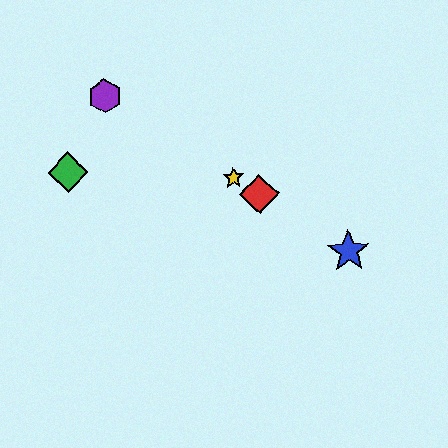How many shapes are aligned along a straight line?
4 shapes (the red diamond, the blue star, the yellow star, the purple hexagon) are aligned along a straight line.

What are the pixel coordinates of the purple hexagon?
The purple hexagon is at (105, 96).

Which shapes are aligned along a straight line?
The red diamond, the blue star, the yellow star, the purple hexagon are aligned along a straight line.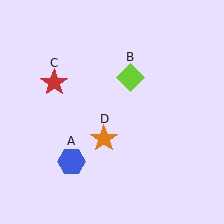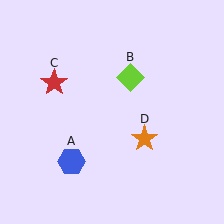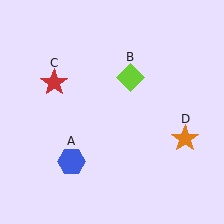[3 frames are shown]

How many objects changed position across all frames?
1 object changed position: orange star (object D).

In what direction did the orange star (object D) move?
The orange star (object D) moved right.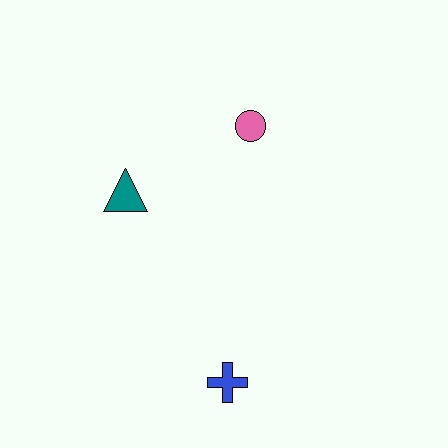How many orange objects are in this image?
There are no orange objects.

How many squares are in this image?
There are no squares.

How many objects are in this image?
There are 3 objects.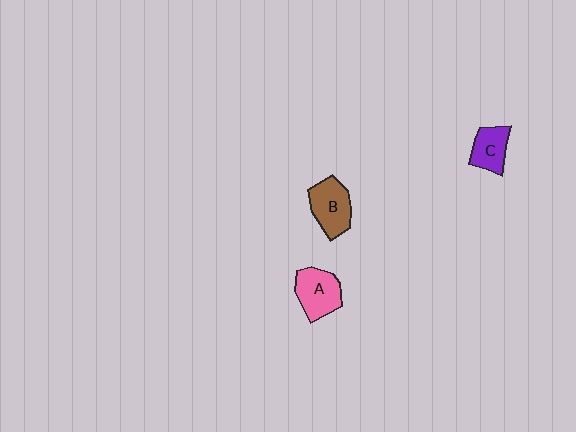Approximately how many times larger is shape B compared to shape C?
Approximately 1.3 times.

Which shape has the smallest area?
Shape C (purple).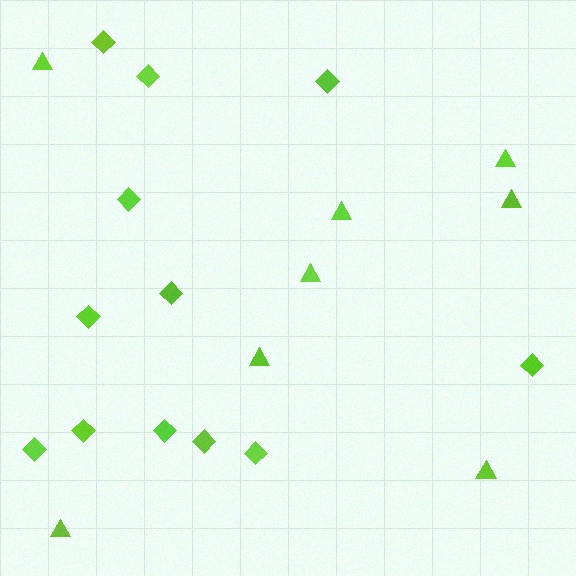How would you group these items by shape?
There are 2 groups: one group of triangles (8) and one group of diamonds (12).